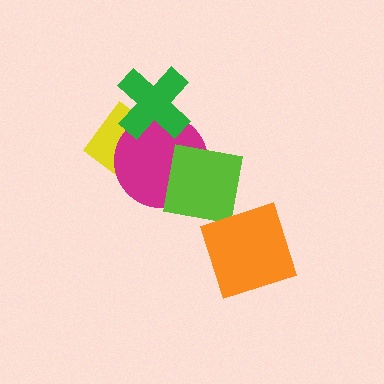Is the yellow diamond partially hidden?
Yes, it is partially covered by another shape.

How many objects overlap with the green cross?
2 objects overlap with the green cross.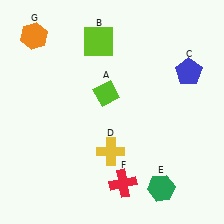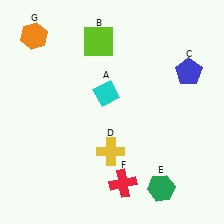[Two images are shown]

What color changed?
The diamond (A) changed from lime in Image 1 to cyan in Image 2.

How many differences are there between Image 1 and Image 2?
There is 1 difference between the two images.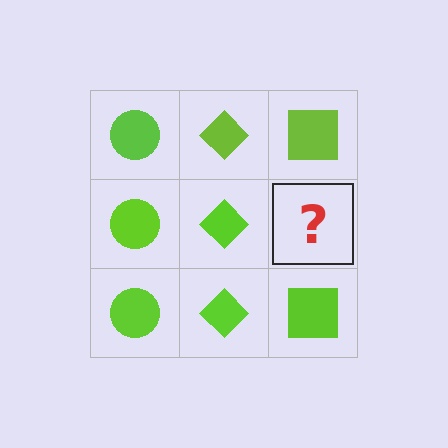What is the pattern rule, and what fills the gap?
The rule is that each column has a consistent shape. The gap should be filled with a lime square.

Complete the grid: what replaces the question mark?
The question mark should be replaced with a lime square.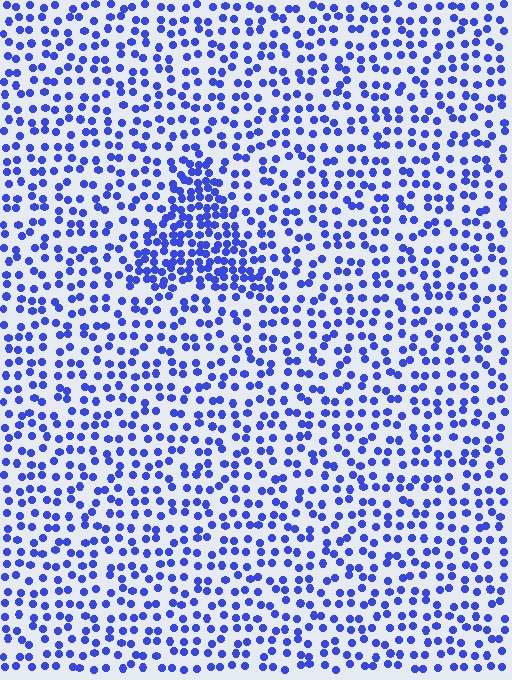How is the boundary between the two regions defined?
The boundary is defined by a change in element density (approximately 2.1x ratio). All elements are the same color, size, and shape.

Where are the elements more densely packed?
The elements are more densely packed inside the triangle boundary.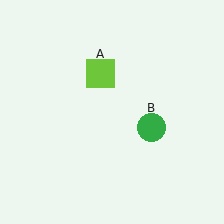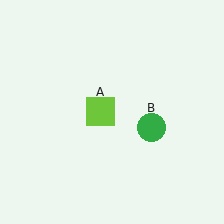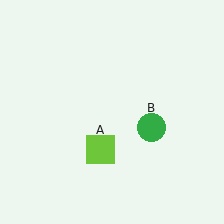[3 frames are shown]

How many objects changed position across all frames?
1 object changed position: lime square (object A).